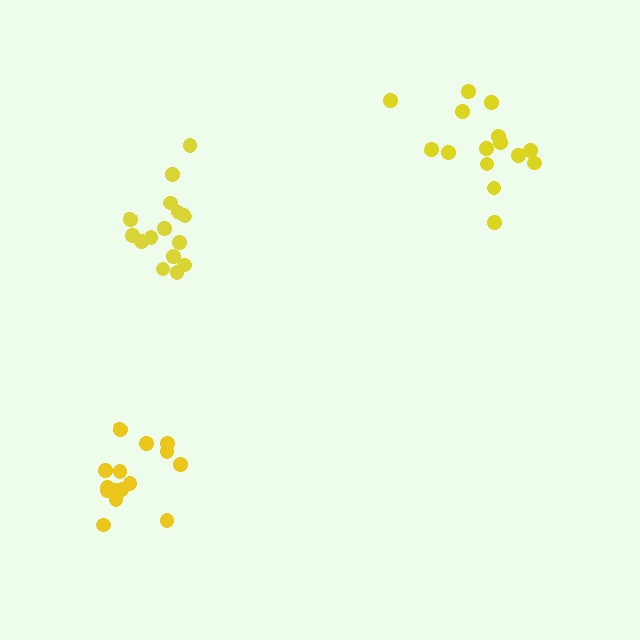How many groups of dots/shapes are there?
There are 3 groups.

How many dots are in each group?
Group 1: 15 dots, Group 2: 15 dots, Group 3: 15 dots (45 total).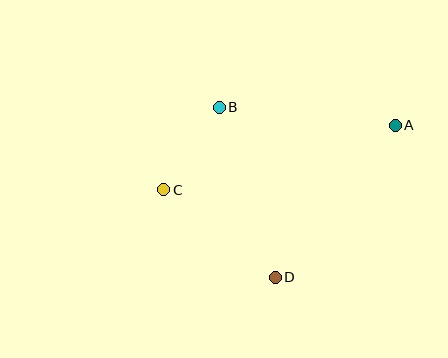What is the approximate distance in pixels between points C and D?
The distance between C and D is approximately 142 pixels.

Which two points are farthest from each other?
Points A and C are farthest from each other.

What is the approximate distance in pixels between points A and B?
The distance between A and B is approximately 177 pixels.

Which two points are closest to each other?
Points B and C are closest to each other.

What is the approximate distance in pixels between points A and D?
The distance between A and D is approximately 194 pixels.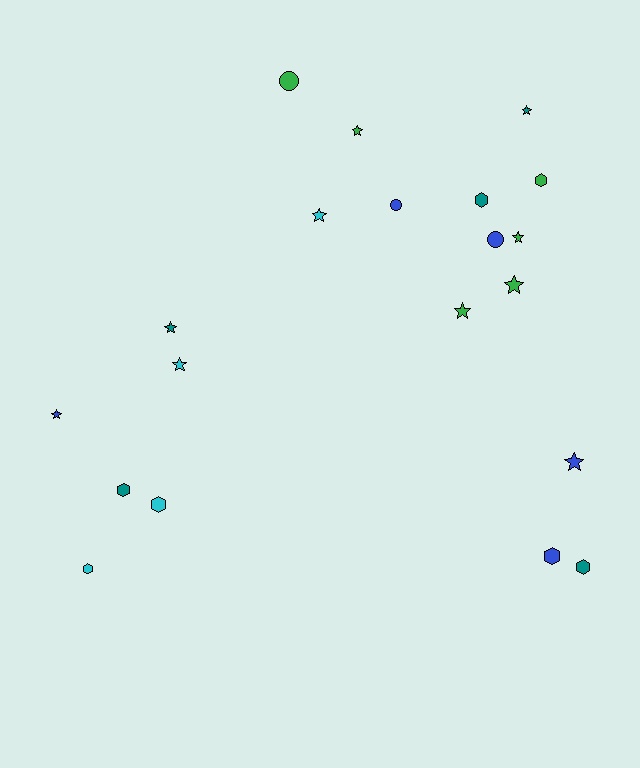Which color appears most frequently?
Green, with 6 objects.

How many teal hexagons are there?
There are 3 teal hexagons.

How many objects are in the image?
There are 20 objects.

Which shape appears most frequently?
Star, with 10 objects.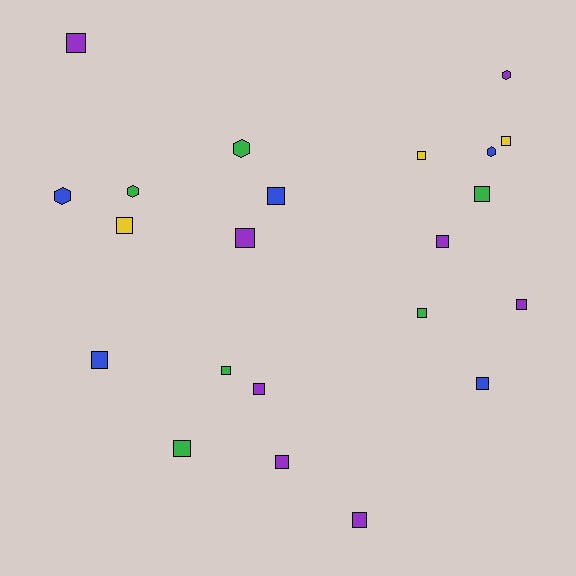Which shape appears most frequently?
Square, with 17 objects.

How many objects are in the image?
There are 22 objects.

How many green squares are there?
There are 4 green squares.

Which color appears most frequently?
Purple, with 8 objects.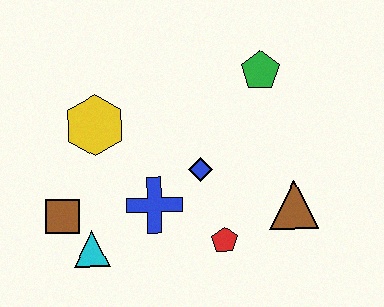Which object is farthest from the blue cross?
The green pentagon is farthest from the blue cross.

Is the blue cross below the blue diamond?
Yes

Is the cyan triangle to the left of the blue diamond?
Yes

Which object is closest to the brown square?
The cyan triangle is closest to the brown square.